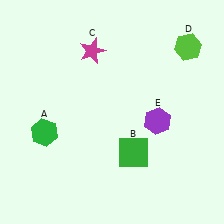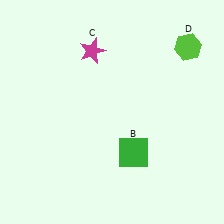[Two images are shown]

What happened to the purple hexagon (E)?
The purple hexagon (E) was removed in Image 2. It was in the bottom-right area of Image 1.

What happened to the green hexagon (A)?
The green hexagon (A) was removed in Image 2. It was in the bottom-left area of Image 1.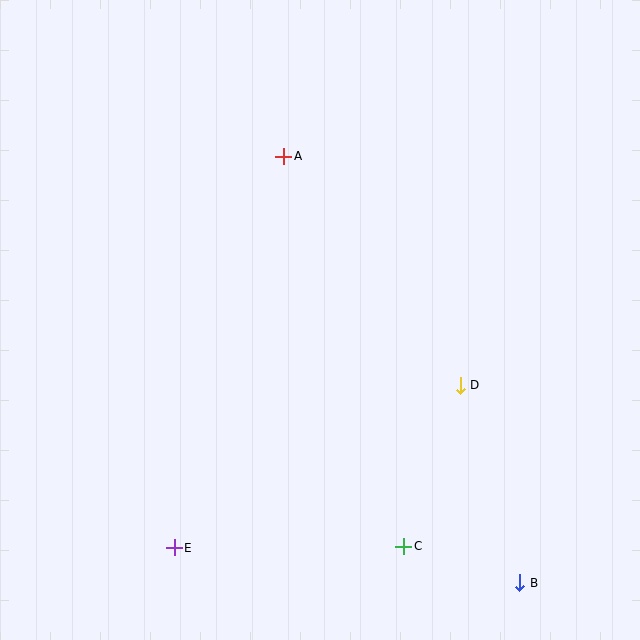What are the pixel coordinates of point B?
Point B is at (520, 583).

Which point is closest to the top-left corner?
Point A is closest to the top-left corner.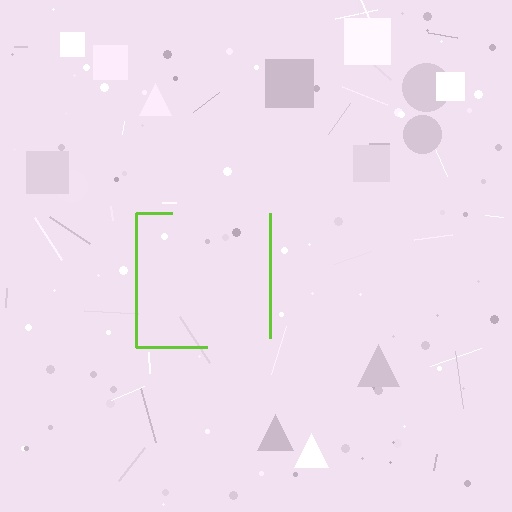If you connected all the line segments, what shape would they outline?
They would outline a square.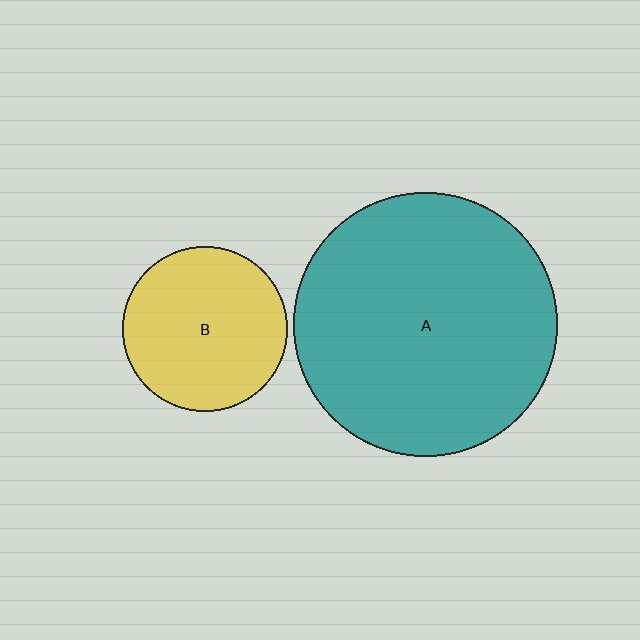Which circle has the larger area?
Circle A (teal).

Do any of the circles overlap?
No, none of the circles overlap.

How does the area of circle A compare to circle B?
Approximately 2.5 times.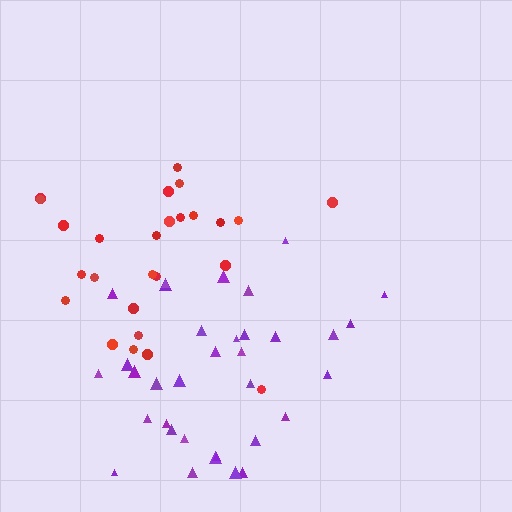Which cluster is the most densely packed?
Purple.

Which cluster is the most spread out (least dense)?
Red.